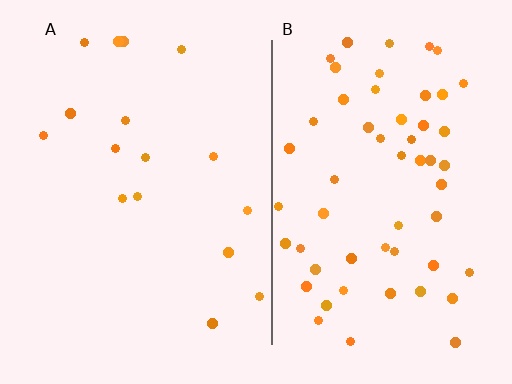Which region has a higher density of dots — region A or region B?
B (the right).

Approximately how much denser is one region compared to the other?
Approximately 3.4× — region B over region A.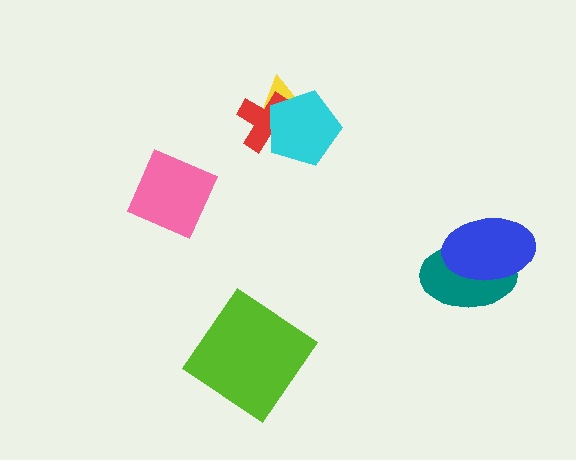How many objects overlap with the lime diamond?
0 objects overlap with the lime diamond.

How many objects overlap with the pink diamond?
0 objects overlap with the pink diamond.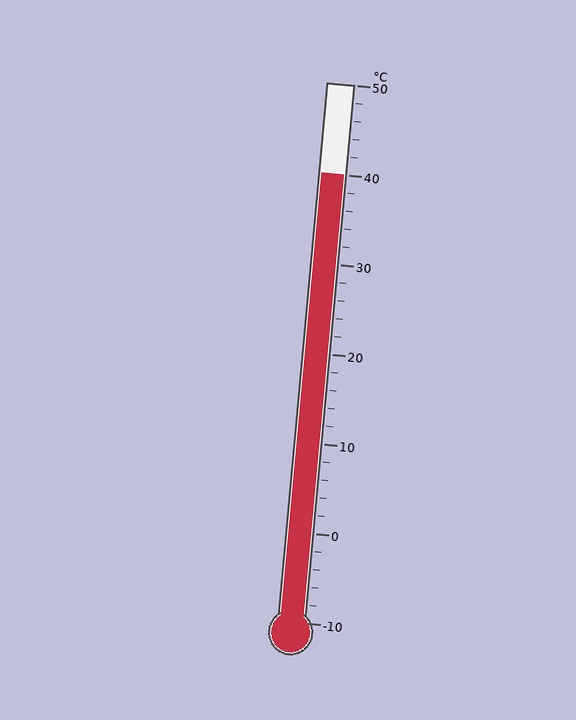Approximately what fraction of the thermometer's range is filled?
The thermometer is filled to approximately 85% of its range.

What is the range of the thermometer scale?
The thermometer scale ranges from -10°C to 50°C.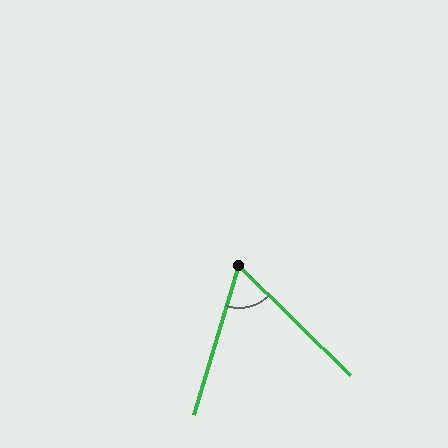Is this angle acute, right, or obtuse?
It is acute.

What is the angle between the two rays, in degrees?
Approximately 62 degrees.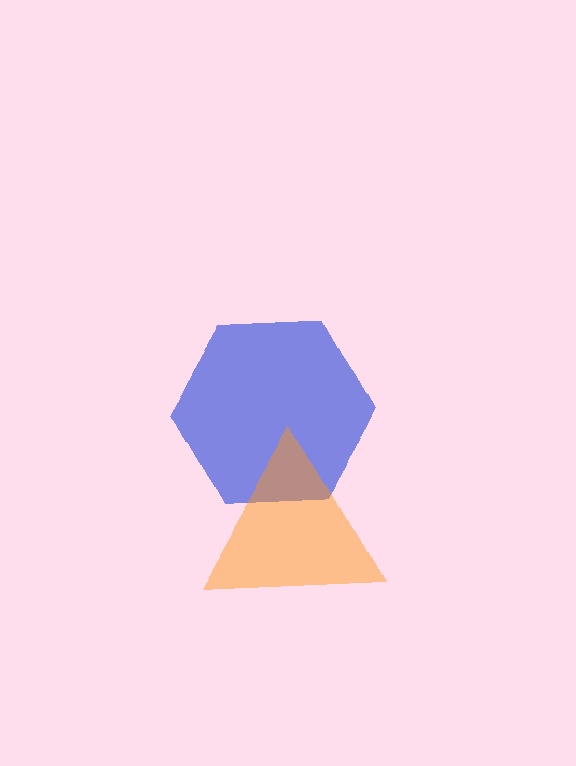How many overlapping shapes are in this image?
There are 2 overlapping shapes in the image.